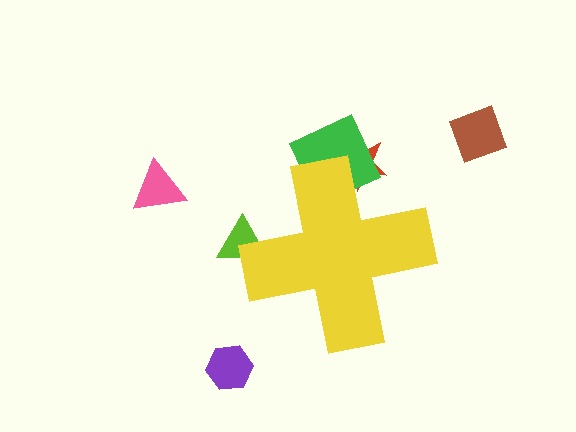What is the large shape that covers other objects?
A yellow cross.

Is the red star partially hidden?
Yes, the red star is partially hidden behind the yellow cross.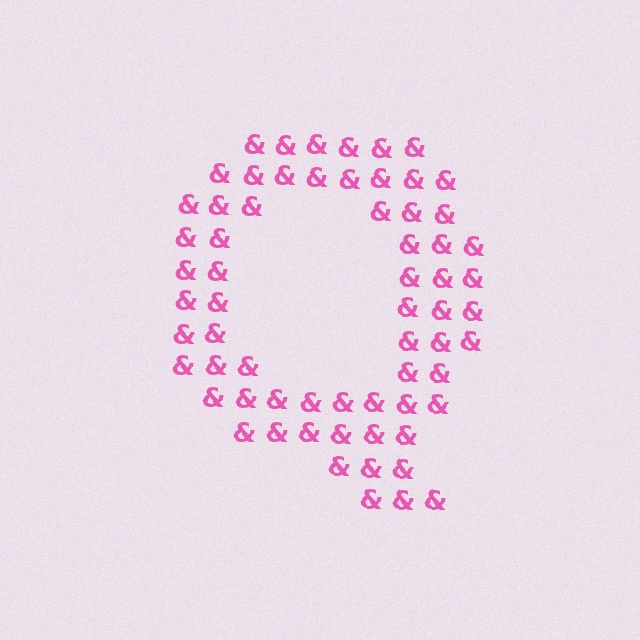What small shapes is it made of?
It is made of small ampersands.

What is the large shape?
The large shape is the letter Q.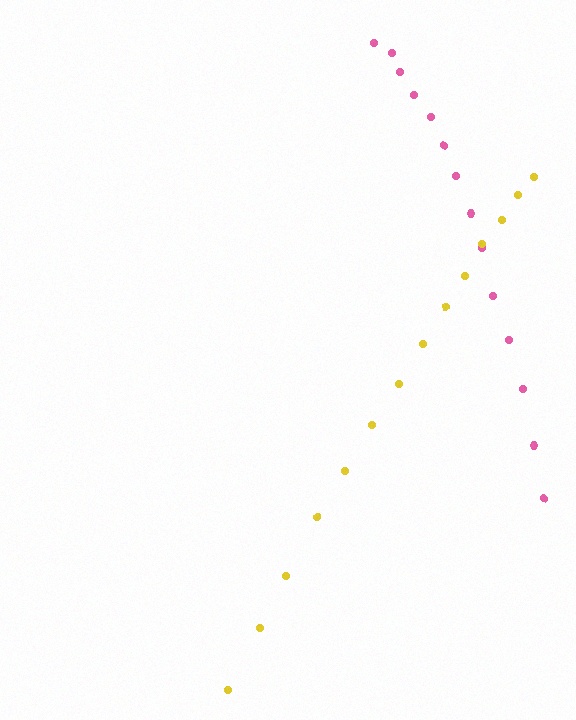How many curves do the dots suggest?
There are 2 distinct paths.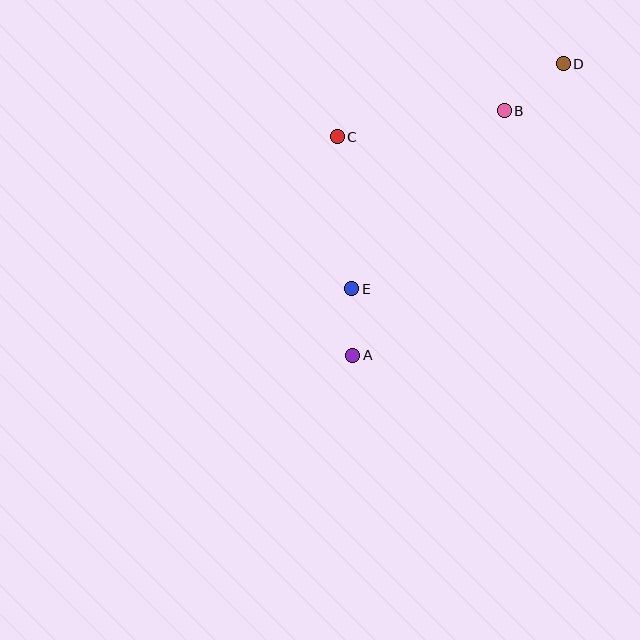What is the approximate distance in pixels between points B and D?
The distance between B and D is approximately 75 pixels.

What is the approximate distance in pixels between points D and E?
The distance between D and E is approximately 309 pixels.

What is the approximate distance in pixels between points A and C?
The distance between A and C is approximately 219 pixels.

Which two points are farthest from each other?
Points A and D are farthest from each other.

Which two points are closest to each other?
Points A and E are closest to each other.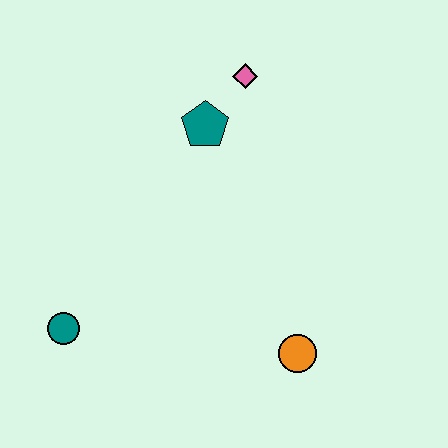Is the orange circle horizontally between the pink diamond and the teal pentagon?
No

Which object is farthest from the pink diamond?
The teal circle is farthest from the pink diamond.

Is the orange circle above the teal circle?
No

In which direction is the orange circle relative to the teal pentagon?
The orange circle is below the teal pentagon.